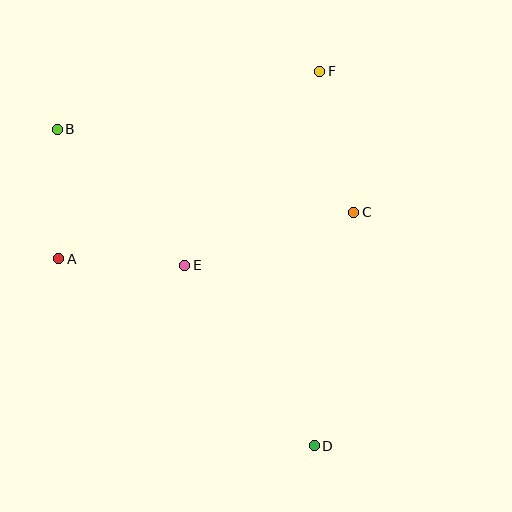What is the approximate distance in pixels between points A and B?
The distance between A and B is approximately 129 pixels.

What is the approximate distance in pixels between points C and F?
The distance between C and F is approximately 145 pixels.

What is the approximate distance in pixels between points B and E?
The distance between B and E is approximately 186 pixels.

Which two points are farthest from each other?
Points B and D are farthest from each other.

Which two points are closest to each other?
Points A and E are closest to each other.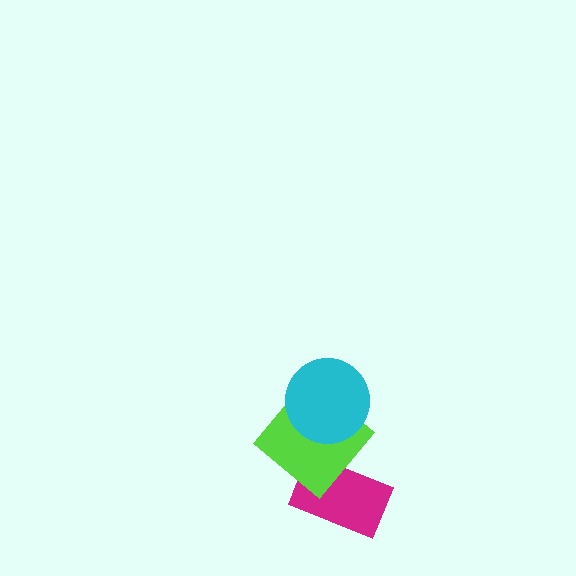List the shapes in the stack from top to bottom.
From top to bottom: the cyan circle, the lime diamond, the magenta rectangle.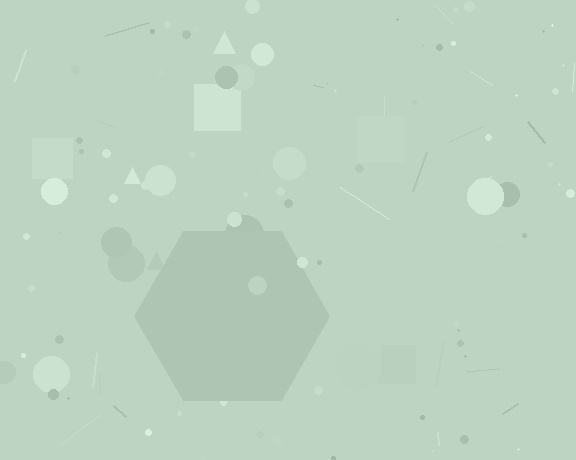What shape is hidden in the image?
A hexagon is hidden in the image.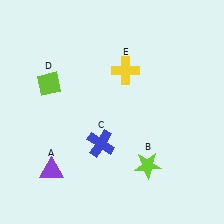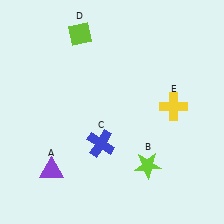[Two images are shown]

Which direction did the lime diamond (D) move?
The lime diamond (D) moved up.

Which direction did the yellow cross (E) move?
The yellow cross (E) moved right.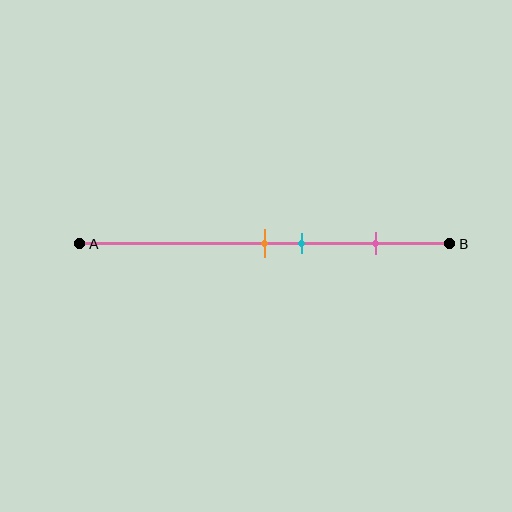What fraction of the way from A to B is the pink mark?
The pink mark is approximately 80% (0.8) of the way from A to B.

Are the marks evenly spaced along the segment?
No, the marks are not evenly spaced.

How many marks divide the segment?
There are 3 marks dividing the segment.